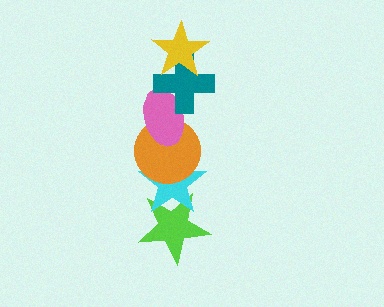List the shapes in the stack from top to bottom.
From top to bottom: the yellow star, the teal cross, the pink ellipse, the orange circle, the cyan star, the lime star.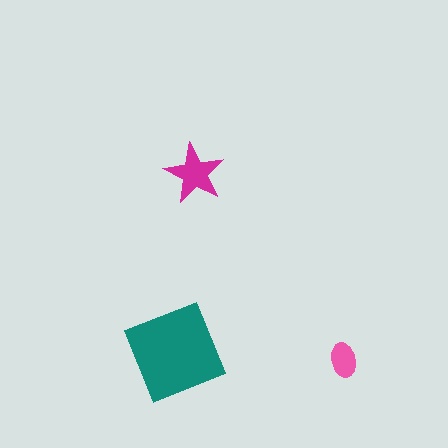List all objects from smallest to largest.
The pink ellipse, the magenta star, the teal diamond.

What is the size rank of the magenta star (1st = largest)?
2nd.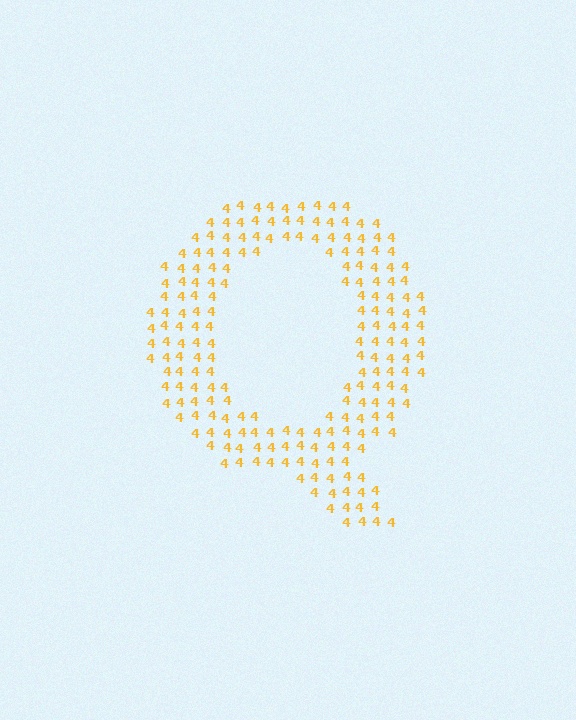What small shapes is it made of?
It is made of small digit 4's.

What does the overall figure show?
The overall figure shows the letter Q.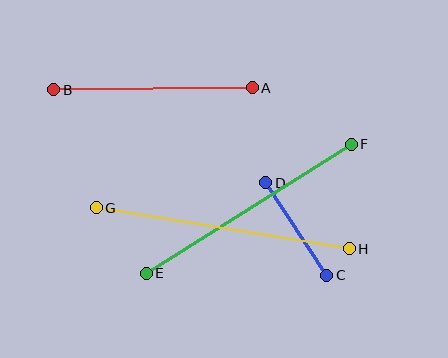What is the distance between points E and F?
The distance is approximately 243 pixels.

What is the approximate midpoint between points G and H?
The midpoint is at approximately (223, 228) pixels.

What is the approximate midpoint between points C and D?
The midpoint is at approximately (296, 229) pixels.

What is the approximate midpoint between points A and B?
The midpoint is at approximately (153, 89) pixels.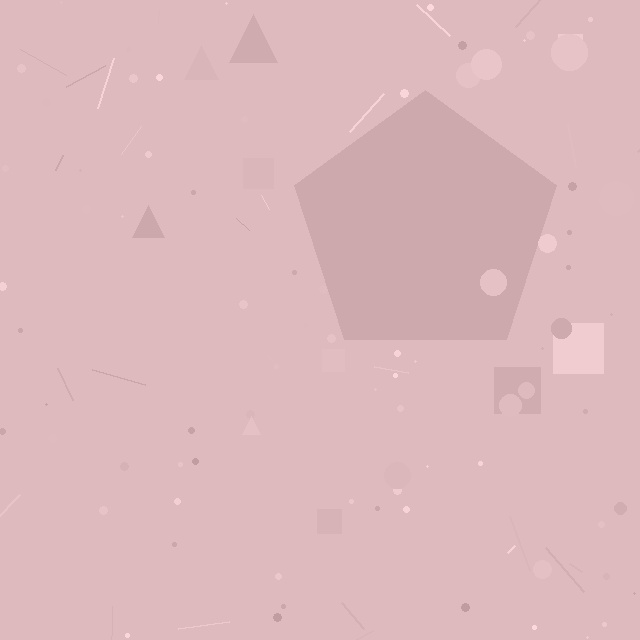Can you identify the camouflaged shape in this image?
The camouflaged shape is a pentagon.